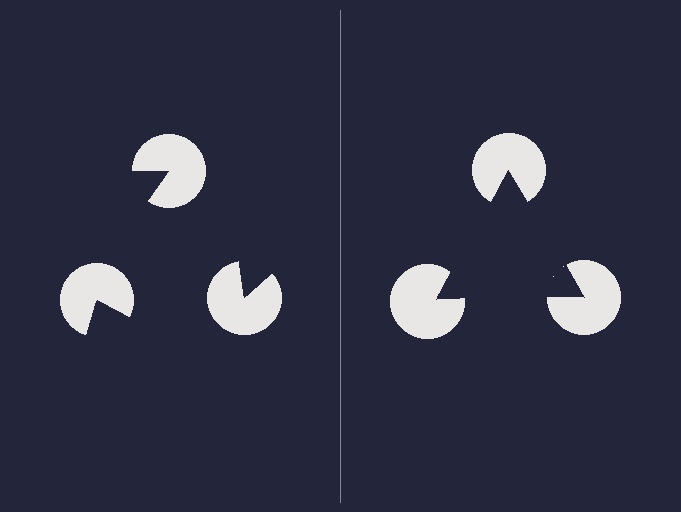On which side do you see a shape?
An illusory triangle appears on the right side. On the left side the wedge cuts are rotated, so no coherent shape forms.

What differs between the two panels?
The pac-man discs are positioned identically on both sides; only the wedge orientations differ. On the right they align to a triangle; on the left they are misaligned.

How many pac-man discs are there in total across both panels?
6 — 3 on each side.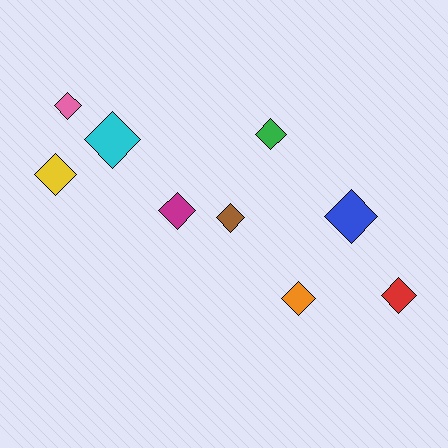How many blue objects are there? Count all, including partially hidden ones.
There is 1 blue object.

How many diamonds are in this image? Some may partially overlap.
There are 9 diamonds.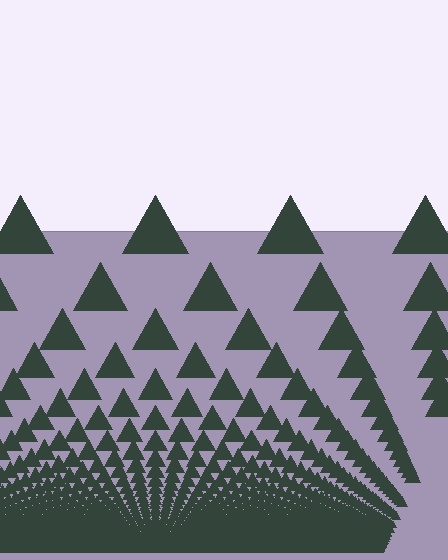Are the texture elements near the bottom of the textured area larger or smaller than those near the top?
Smaller. The gradient is inverted — elements near the bottom are smaller and denser.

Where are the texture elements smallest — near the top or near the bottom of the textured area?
Near the bottom.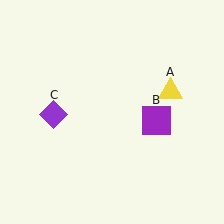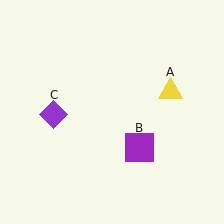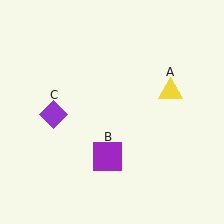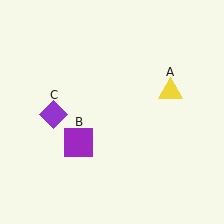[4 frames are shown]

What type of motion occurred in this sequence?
The purple square (object B) rotated clockwise around the center of the scene.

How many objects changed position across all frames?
1 object changed position: purple square (object B).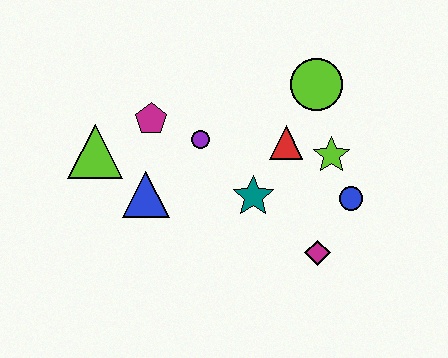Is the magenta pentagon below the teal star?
No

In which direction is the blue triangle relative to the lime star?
The blue triangle is to the left of the lime star.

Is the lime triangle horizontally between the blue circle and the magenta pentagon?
No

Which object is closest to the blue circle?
The lime star is closest to the blue circle.